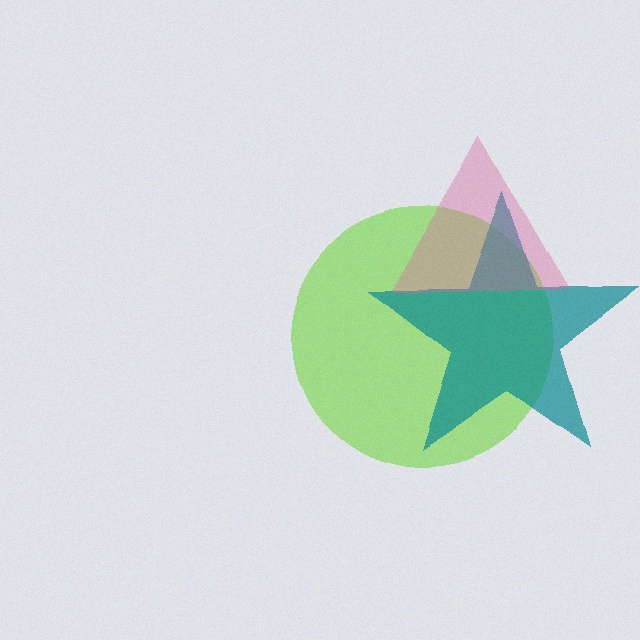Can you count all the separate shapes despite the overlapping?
Yes, there are 3 separate shapes.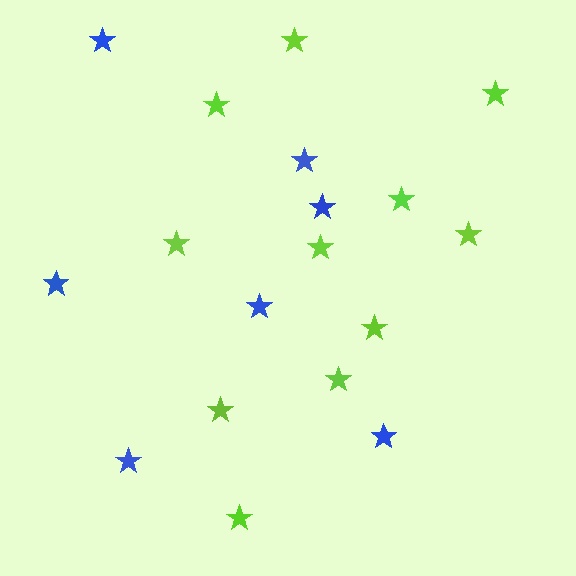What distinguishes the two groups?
There are 2 groups: one group of blue stars (7) and one group of lime stars (11).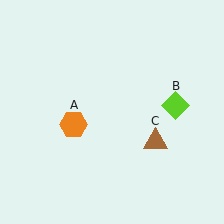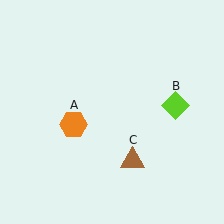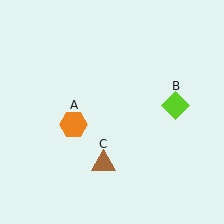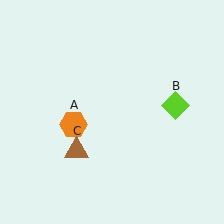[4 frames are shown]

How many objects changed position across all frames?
1 object changed position: brown triangle (object C).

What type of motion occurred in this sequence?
The brown triangle (object C) rotated clockwise around the center of the scene.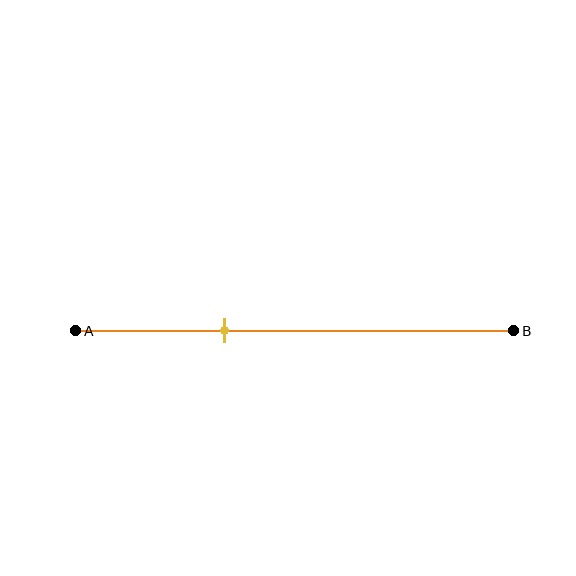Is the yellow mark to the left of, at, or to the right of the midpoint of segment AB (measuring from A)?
The yellow mark is to the left of the midpoint of segment AB.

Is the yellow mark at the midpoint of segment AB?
No, the mark is at about 35% from A, not at the 50% midpoint.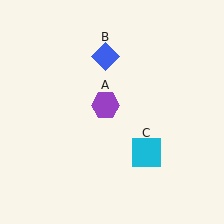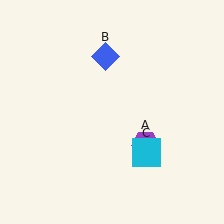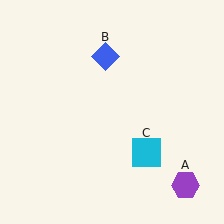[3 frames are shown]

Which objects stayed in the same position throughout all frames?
Blue diamond (object B) and cyan square (object C) remained stationary.